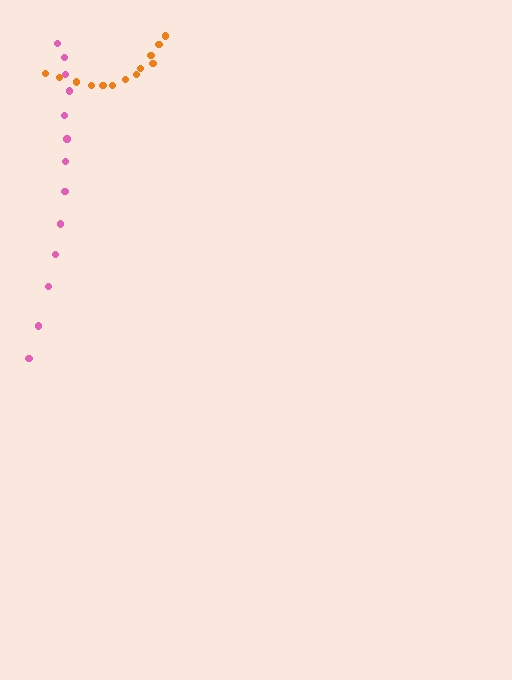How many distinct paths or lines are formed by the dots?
There are 2 distinct paths.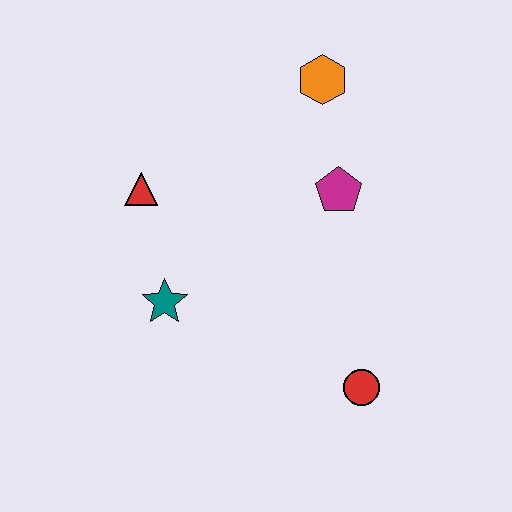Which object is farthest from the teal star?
The orange hexagon is farthest from the teal star.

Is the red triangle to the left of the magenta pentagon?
Yes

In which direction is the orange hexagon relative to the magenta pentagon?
The orange hexagon is above the magenta pentagon.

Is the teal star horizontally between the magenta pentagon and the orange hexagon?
No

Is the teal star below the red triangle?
Yes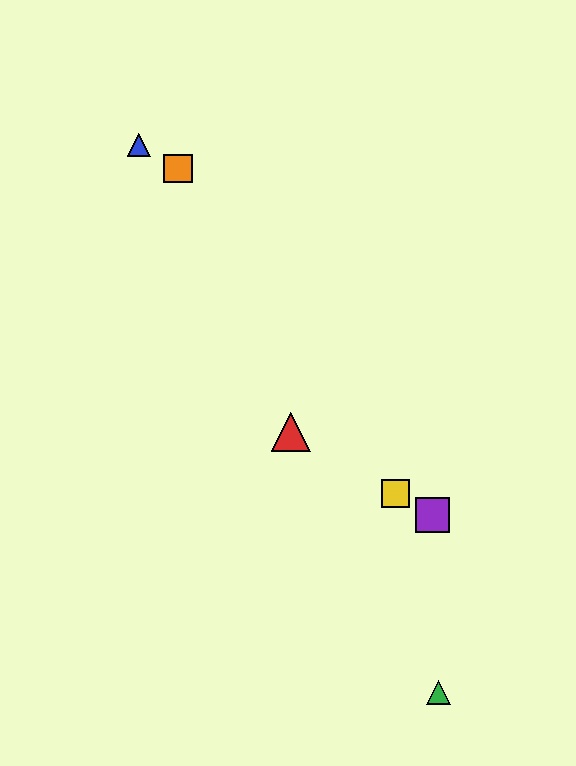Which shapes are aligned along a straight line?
The red triangle, the yellow square, the purple square are aligned along a straight line.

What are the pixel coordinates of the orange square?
The orange square is at (178, 169).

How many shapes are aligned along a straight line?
3 shapes (the red triangle, the yellow square, the purple square) are aligned along a straight line.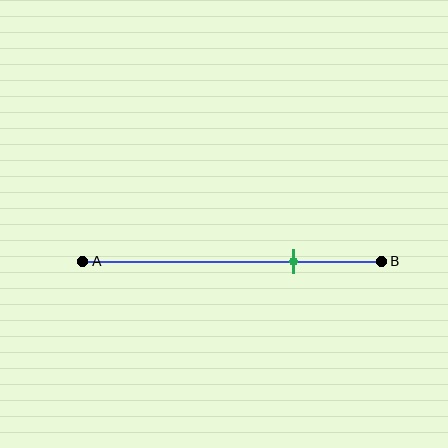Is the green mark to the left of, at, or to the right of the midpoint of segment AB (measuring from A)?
The green mark is to the right of the midpoint of segment AB.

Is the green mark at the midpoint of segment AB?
No, the mark is at about 70% from A, not at the 50% midpoint.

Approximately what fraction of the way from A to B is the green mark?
The green mark is approximately 70% of the way from A to B.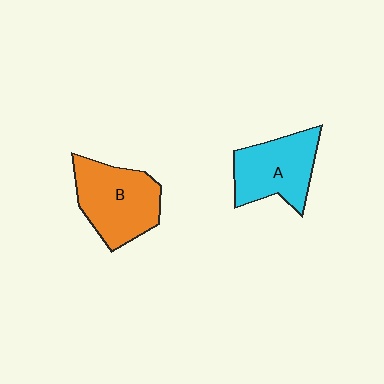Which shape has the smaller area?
Shape A (cyan).